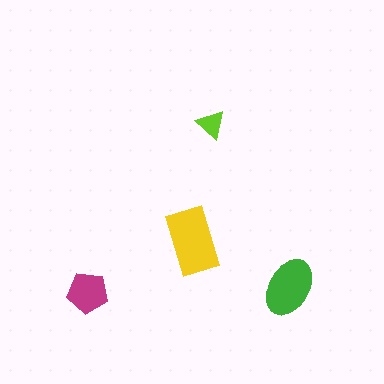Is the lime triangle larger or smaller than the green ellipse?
Smaller.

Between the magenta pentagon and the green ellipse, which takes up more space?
The green ellipse.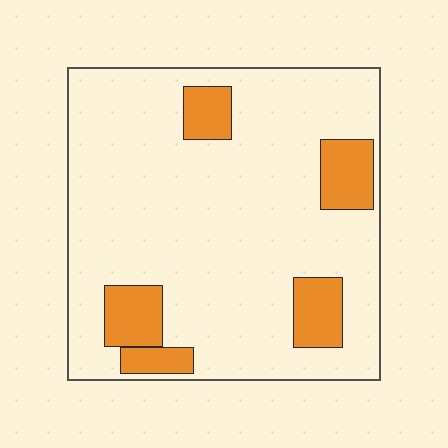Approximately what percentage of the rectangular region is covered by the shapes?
Approximately 15%.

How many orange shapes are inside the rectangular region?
5.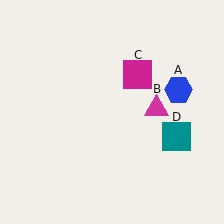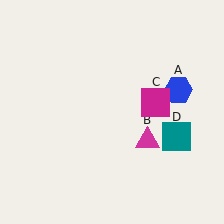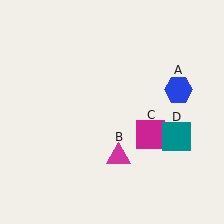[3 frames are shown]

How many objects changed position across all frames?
2 objects changed position: magenta triangle (object B), magenta square (object C).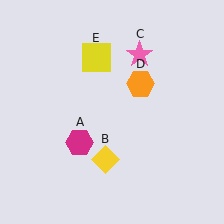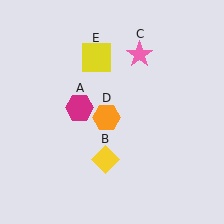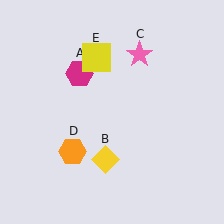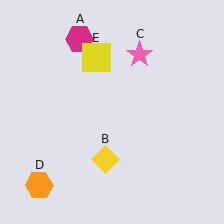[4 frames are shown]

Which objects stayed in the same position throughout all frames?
Yellow diamond (object B) and pink star (object C) and yellow square (object E) remained stationary.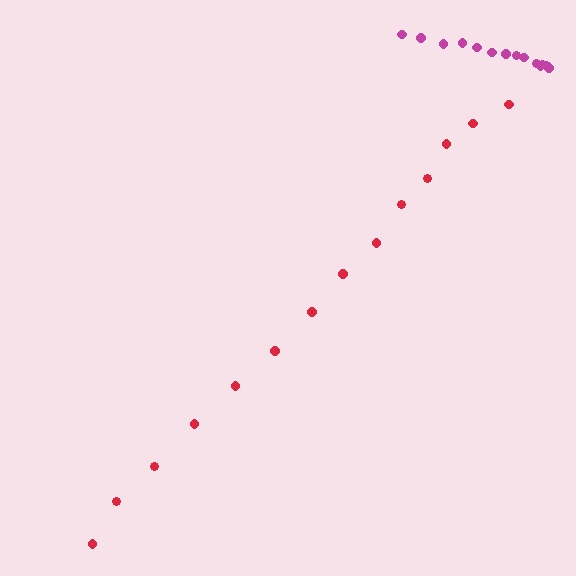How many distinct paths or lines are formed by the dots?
There are 2 distinct paths.